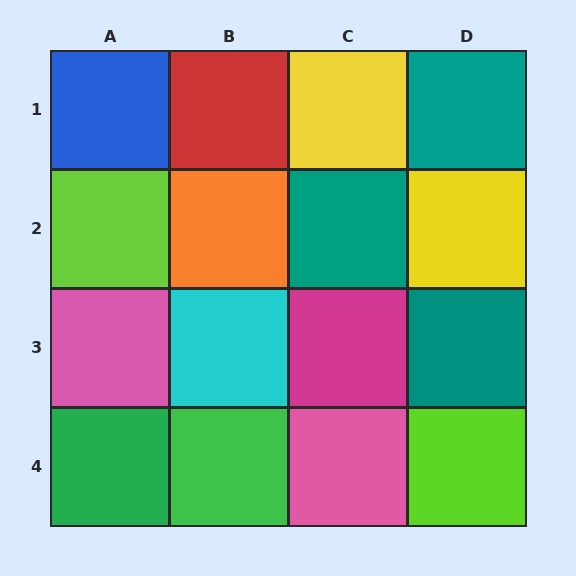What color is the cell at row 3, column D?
Teal.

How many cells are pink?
2 cells are pink.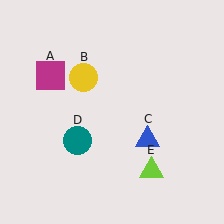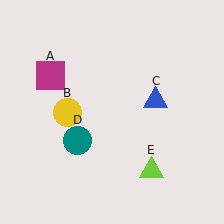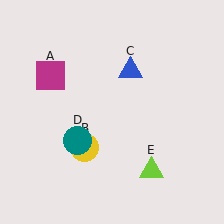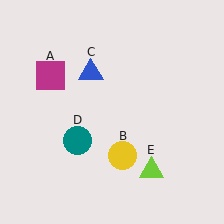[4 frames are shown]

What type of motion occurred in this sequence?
The yellow circle (object B), blue triangle (object C) rotated counterclockwise around the center of the scene.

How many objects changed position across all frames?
2 objects changed position: yellow circle (object B), blue triangle (object C).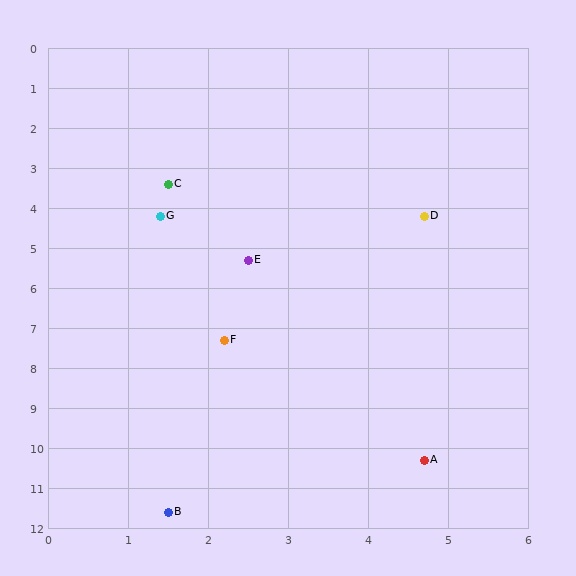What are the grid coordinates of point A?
Point A is at approximately (4.7, 10.3).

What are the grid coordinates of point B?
Point B is at approximately (1.5, 11.6).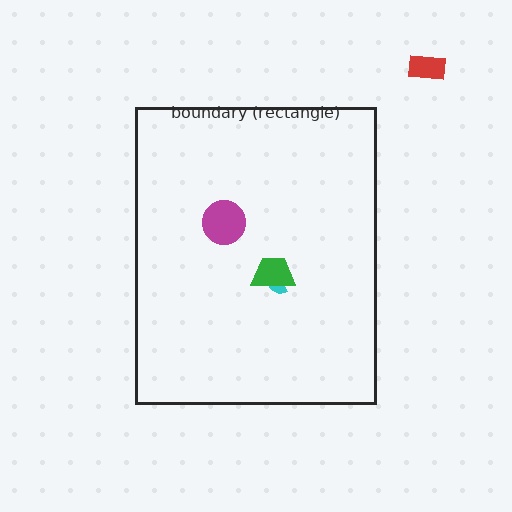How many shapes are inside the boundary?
3 inside, 1 outside.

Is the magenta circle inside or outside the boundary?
Inside.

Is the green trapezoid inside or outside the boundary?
Inside.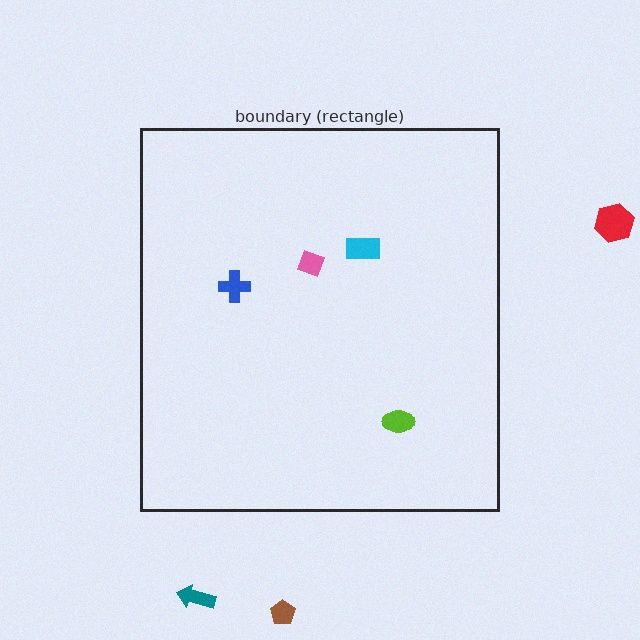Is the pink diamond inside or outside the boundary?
Inside.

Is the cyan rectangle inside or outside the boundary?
Inside.